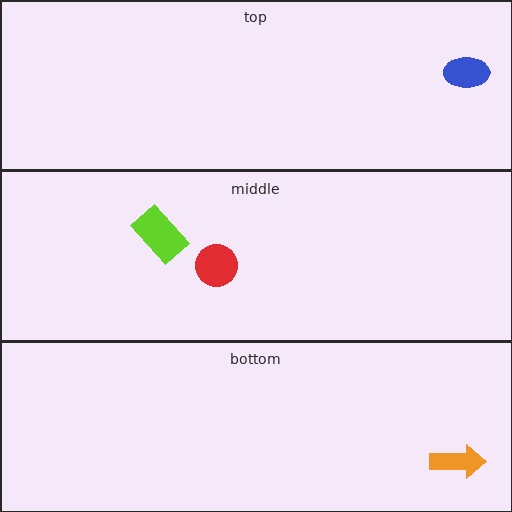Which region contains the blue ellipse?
The top region.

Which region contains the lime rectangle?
The middle region.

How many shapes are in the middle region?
2.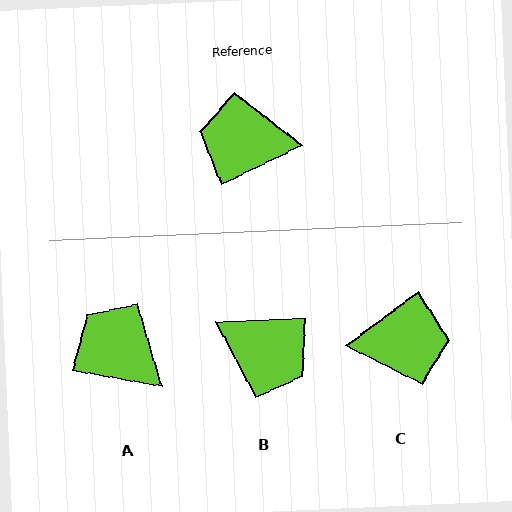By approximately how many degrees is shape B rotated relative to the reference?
Approximately 156 degrees counter-clockwise.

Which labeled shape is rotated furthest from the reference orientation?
C, about 170 degrees away.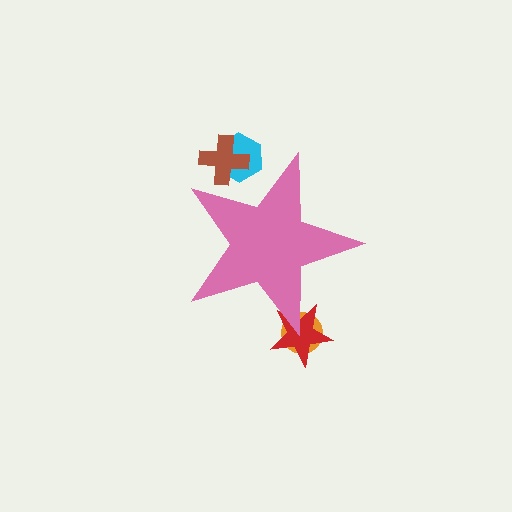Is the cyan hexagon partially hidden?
Yes, the cyan hexagon is partially hidden behind the pink star.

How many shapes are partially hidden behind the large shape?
4 shapes are partially hidden.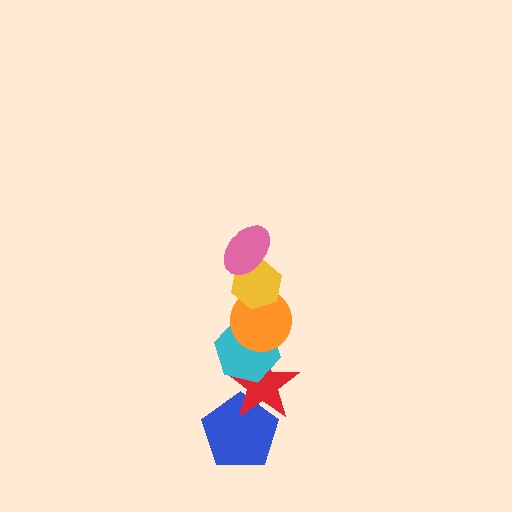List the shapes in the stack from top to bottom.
From top to bottom: the pink ellipse, the yellow hexagon, the orange circle, the cyan hexagon, the red star, the blue pentagon.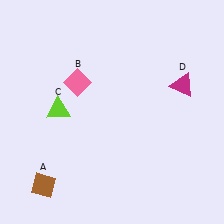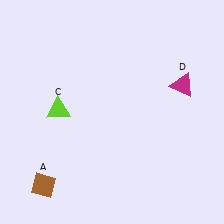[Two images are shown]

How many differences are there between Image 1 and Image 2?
There is 1 difference between the two images.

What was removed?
The pink diamond (B) was removed in Image 2.